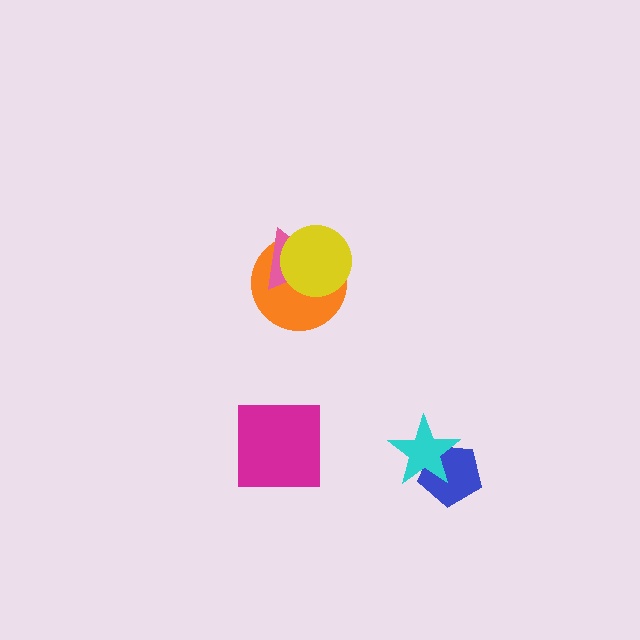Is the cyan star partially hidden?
No, no other shape covers it.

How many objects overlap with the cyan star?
1 object overlaps with the cyan star.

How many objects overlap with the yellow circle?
2 objects overlap with the yellow circle.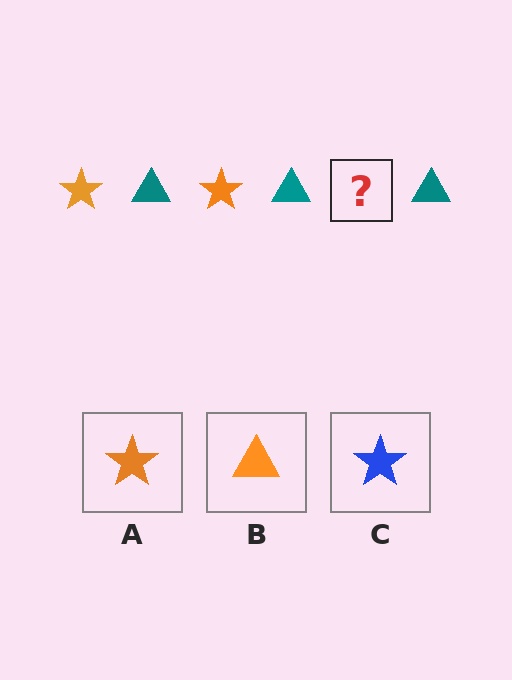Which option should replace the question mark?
Option A.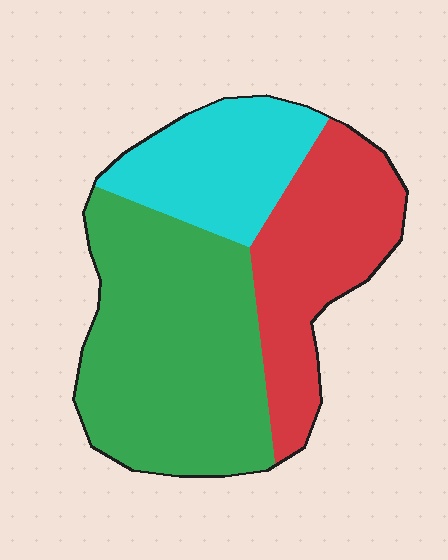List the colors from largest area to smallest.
From largest to smallest: green, red, cyan.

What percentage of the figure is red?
Red takes up between a sixth and a third of the figure.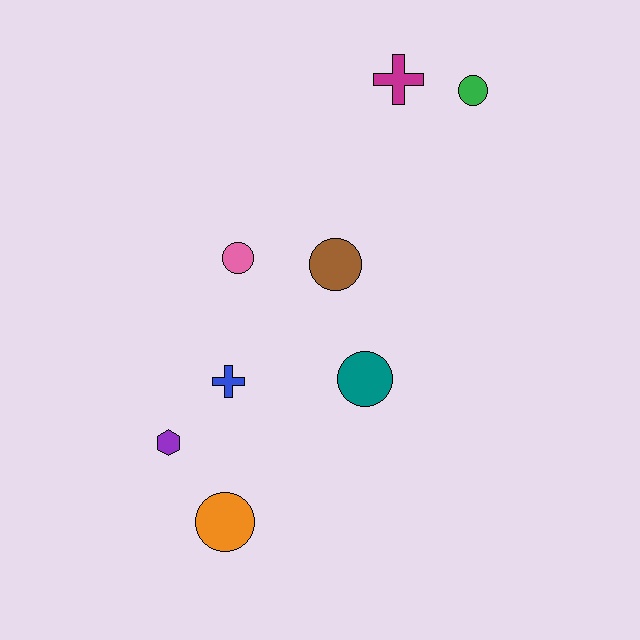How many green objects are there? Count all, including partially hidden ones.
There is 1 green object.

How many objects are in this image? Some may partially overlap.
There are 8 objects.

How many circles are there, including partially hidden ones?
There are 5 circles.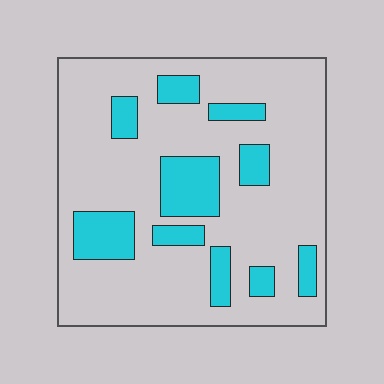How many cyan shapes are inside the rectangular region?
10.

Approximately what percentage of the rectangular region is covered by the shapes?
Approximately 20%.